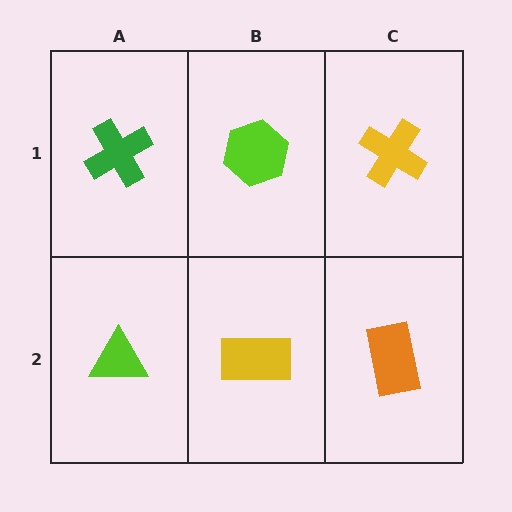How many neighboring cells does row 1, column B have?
3.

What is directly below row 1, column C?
An orange rectangle.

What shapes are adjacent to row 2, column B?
A lime hexagon (row 1, column B), a lime triangle (row 2, column A), an orange rectangle (row 2, column C).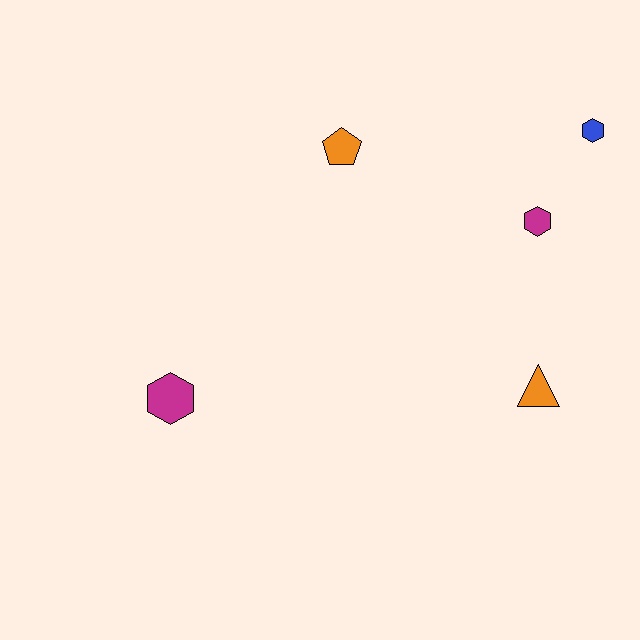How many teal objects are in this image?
There are no teal objects.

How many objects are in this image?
There are 5 objects.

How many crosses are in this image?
There are no crosses.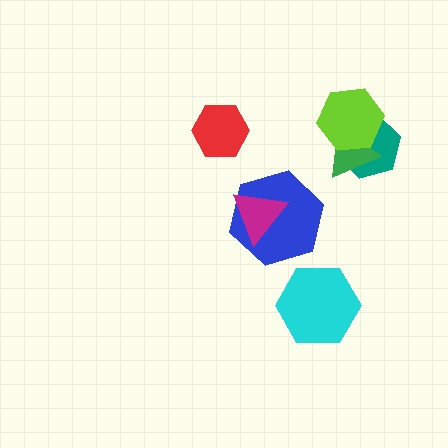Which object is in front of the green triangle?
The lime hexagon is in front of the green triangle.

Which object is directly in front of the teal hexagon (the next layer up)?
The green triangle is directly in front of the teal hexagon.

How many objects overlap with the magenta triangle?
1 object overlaps with the magenta triangle.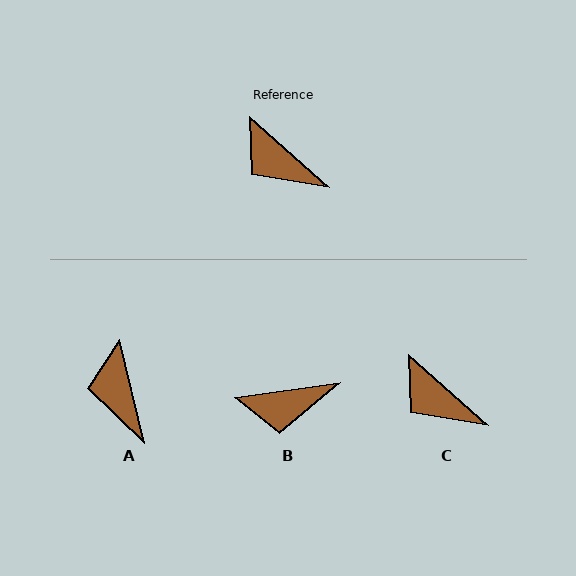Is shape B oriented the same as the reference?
No, it is off by about 49 degrees.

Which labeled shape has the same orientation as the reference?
C.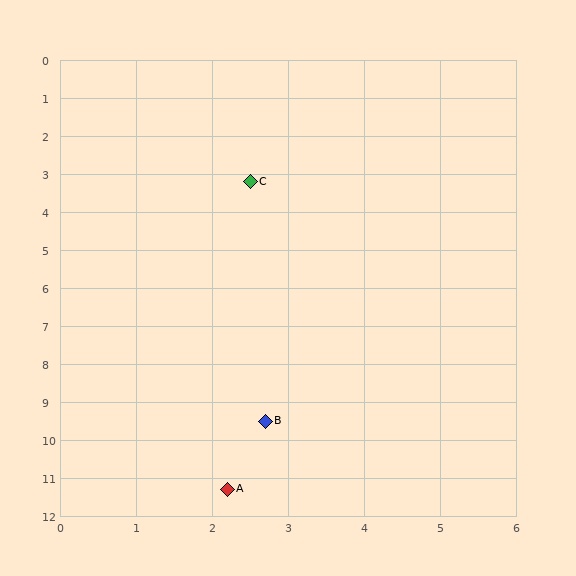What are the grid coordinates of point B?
Point B is at approximately (2.7, 9.5).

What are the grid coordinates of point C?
Point C is at approximately (2.5, 3.2).